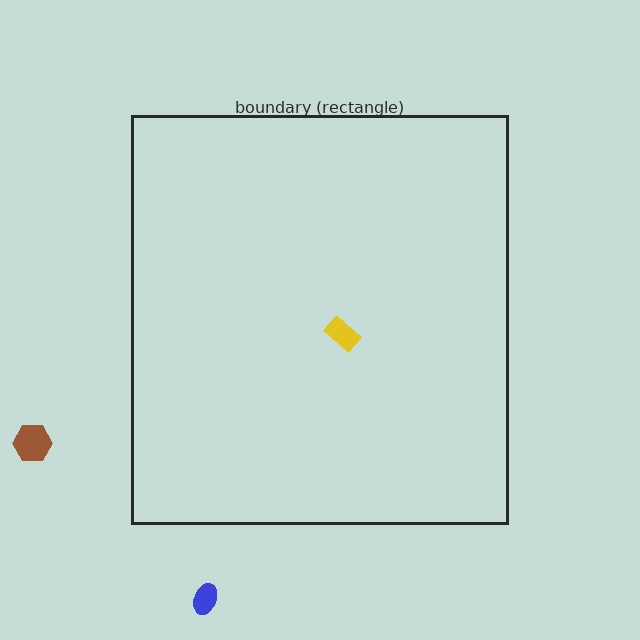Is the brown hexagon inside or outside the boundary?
Outside.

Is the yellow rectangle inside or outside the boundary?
Inside.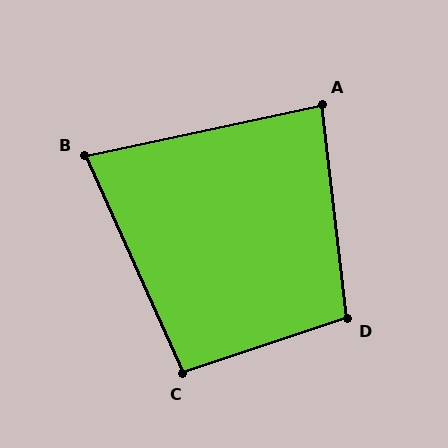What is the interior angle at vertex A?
Approximately 84 degrees (acute).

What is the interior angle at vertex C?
Approximately 96 degrees (obtuse).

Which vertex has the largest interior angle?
D, at approximately 102 degrees.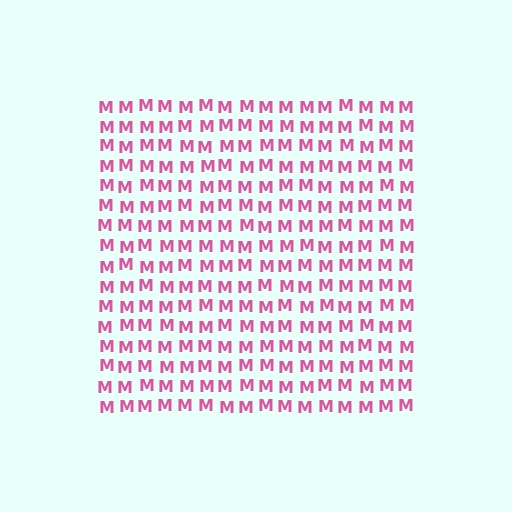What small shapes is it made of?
It is made of small letter M's.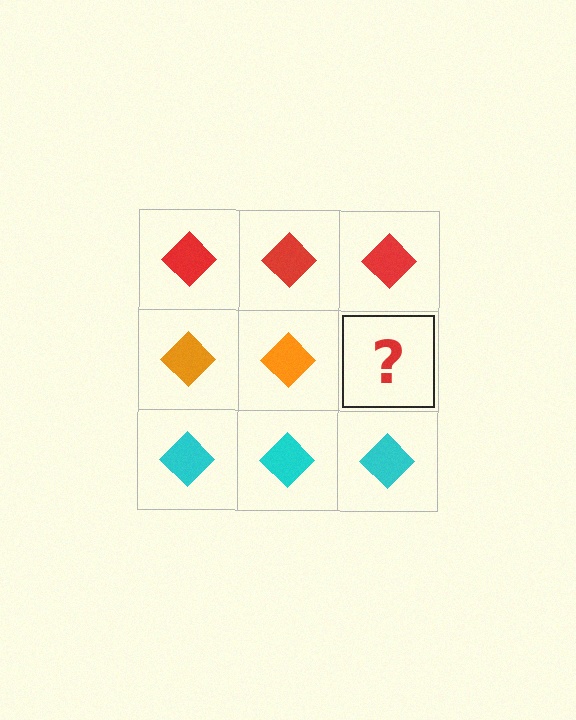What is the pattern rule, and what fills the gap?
The rule is that each row has a consistent color. The gap should be filled with an orange diamond.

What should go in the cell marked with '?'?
The missing cell should contain an orange diamond.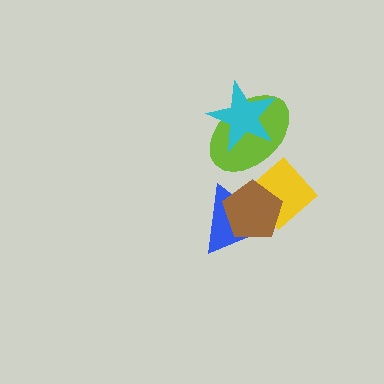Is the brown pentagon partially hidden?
No, no other shape covers it.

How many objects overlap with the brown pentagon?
2 objects overlap with the brown pentagon.